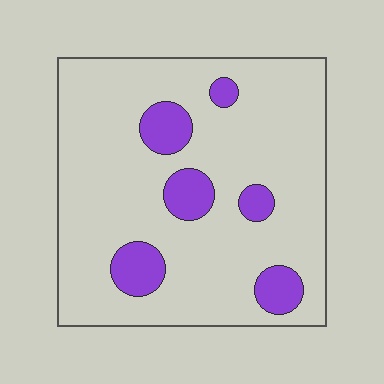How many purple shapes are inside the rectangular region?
6.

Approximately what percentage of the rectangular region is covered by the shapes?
Approximately 15%.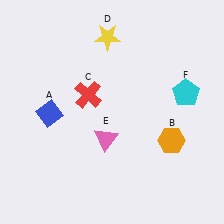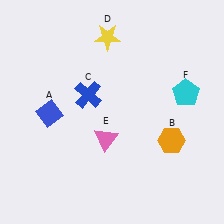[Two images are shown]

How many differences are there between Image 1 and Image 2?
There is 1 difference between the two images.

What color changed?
The cross (C) changed from red in Image 1 to blue in Image 2.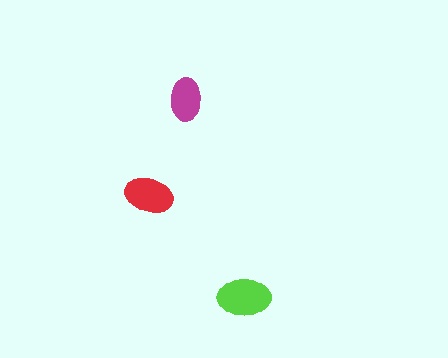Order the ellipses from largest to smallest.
the lime one, the red one, the magenta one.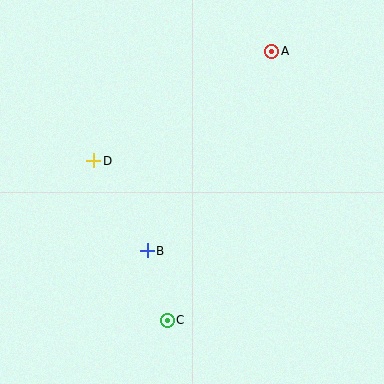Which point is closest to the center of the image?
Point B at (147, 251) is closest to the center.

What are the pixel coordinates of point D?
Point D is at (94, 161).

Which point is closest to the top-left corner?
Point D is closest to the top-left corner.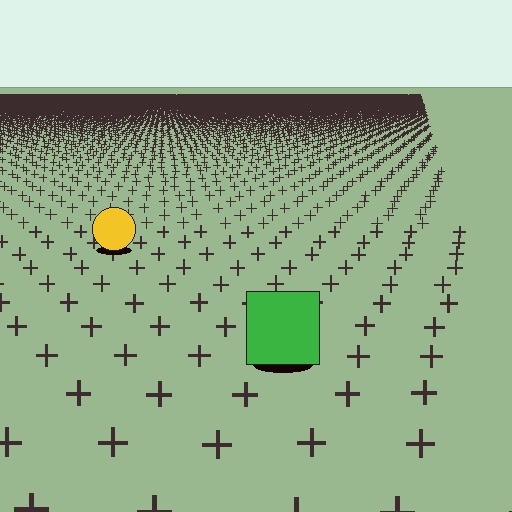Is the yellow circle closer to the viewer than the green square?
No. The green square is closer — you can tell from the texture gradient: the ground texture is coarser near it.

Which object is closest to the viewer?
The green square is closest. The texture marks near it are larger and more spread out.